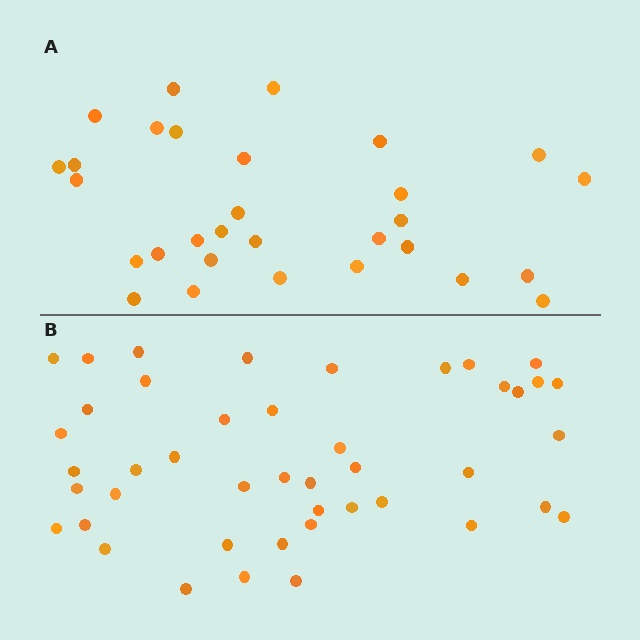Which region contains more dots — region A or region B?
Region B (the bottom region) has more dots.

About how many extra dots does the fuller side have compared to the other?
Region B has approximately 15 more dots than region A.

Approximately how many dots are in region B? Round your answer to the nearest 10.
About 40 dots. (The exact count is 44, which rounds to 40.)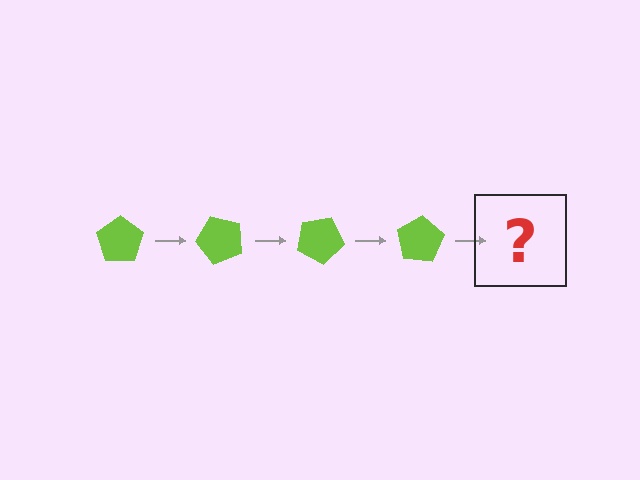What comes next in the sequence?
The next element should be a lime pentagon rotated 200 degrees.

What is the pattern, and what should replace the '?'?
The pattern is that the pentagon rotates 50 degrees each step. The '?' should be a lime pentagon rotated 200 degrees.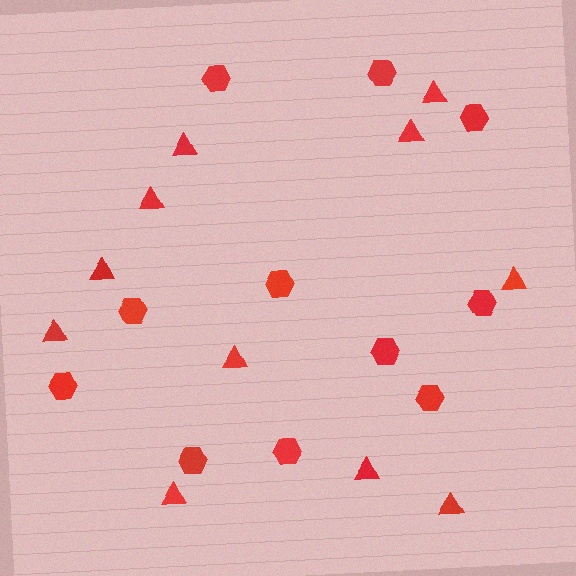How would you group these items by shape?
There are 2 groups: one group of triangles (11) and one group of hexagons (11).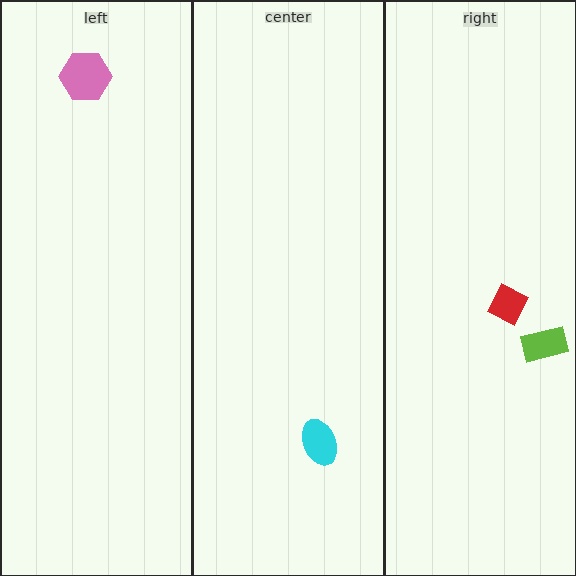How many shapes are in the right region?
2.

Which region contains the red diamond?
The right region.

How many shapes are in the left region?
1.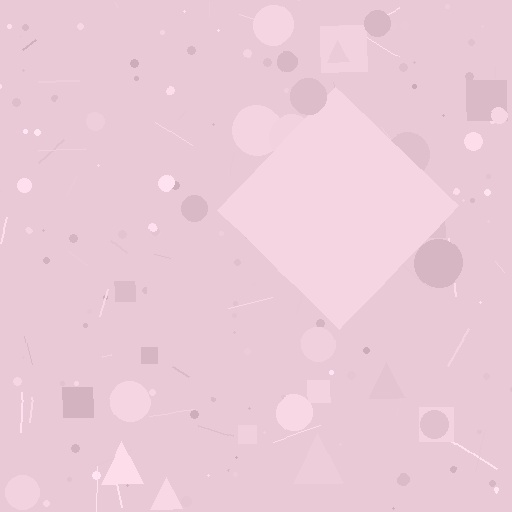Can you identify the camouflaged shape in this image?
The camouflaged shape is a diamond.